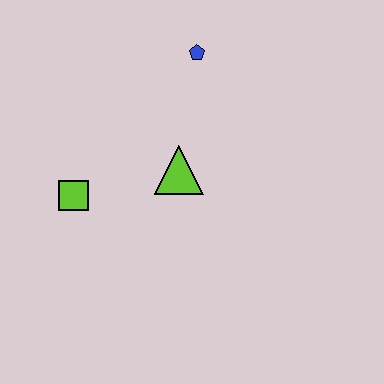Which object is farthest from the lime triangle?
The blue pentagon is farthest from the lime triangle.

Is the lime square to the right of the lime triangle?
No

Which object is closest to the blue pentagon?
The lime triangle is closest to the blue pentagon.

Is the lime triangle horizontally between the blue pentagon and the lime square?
Yes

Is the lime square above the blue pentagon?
No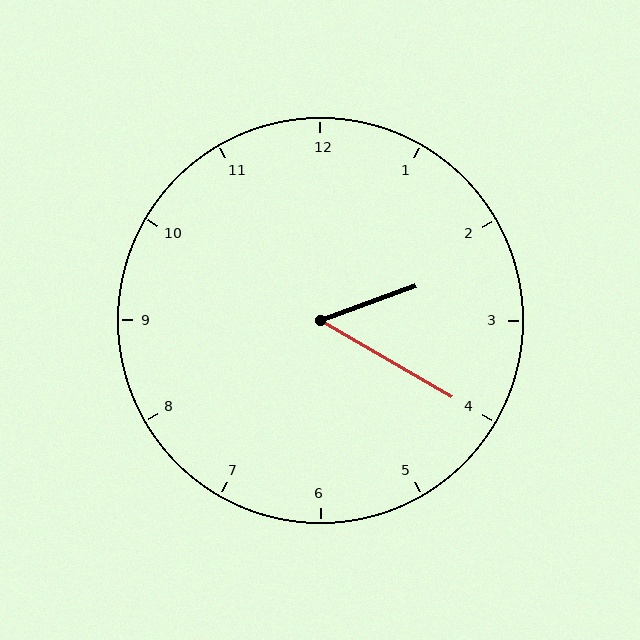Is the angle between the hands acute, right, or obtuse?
It is acute.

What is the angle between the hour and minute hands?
Approximately 50 degrees.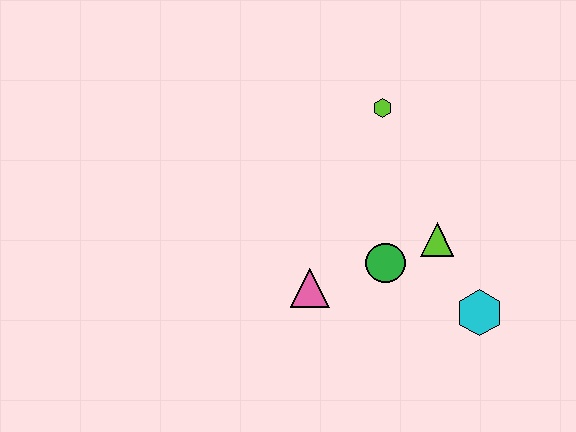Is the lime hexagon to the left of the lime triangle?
Yes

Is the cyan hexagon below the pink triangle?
Yes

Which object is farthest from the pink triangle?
The lime hexagon is farthest from the pink triangle.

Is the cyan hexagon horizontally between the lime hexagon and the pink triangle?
No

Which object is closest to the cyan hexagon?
The lime triangle is closest to the cyan hexagon.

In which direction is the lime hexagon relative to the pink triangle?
The lime hexagon is above the pink triangle.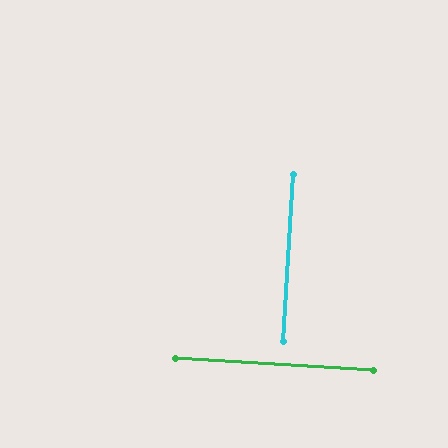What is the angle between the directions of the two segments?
Approximately 90 degrees.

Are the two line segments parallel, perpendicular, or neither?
Perpendicular — they meet at approximately 90°.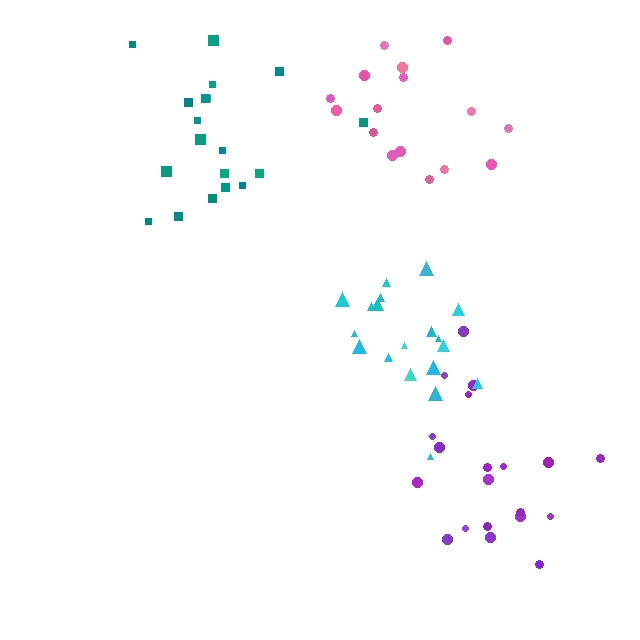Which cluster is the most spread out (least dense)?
Pink.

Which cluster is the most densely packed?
Cyan.